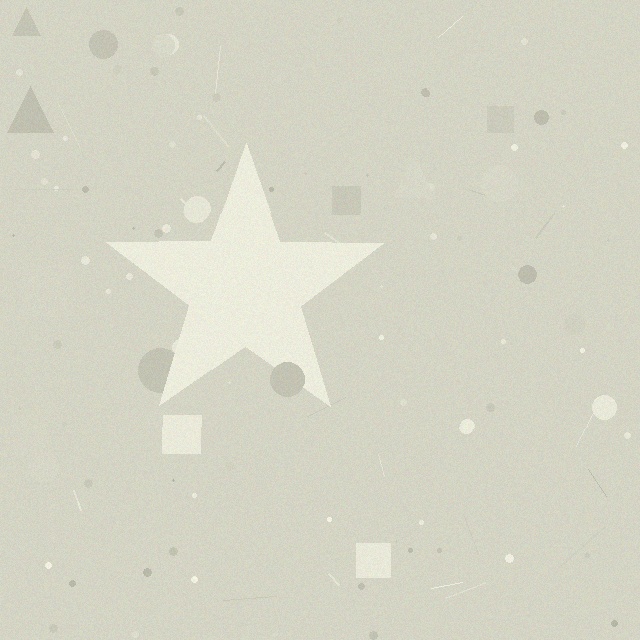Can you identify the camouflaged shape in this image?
The camouflaged shape is a star.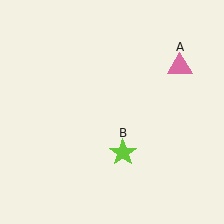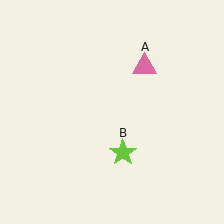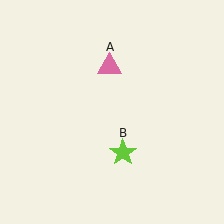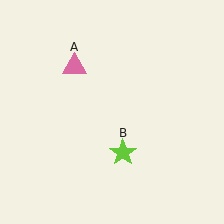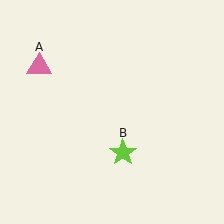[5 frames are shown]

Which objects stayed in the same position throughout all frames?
Lime star (object B) remained stationary.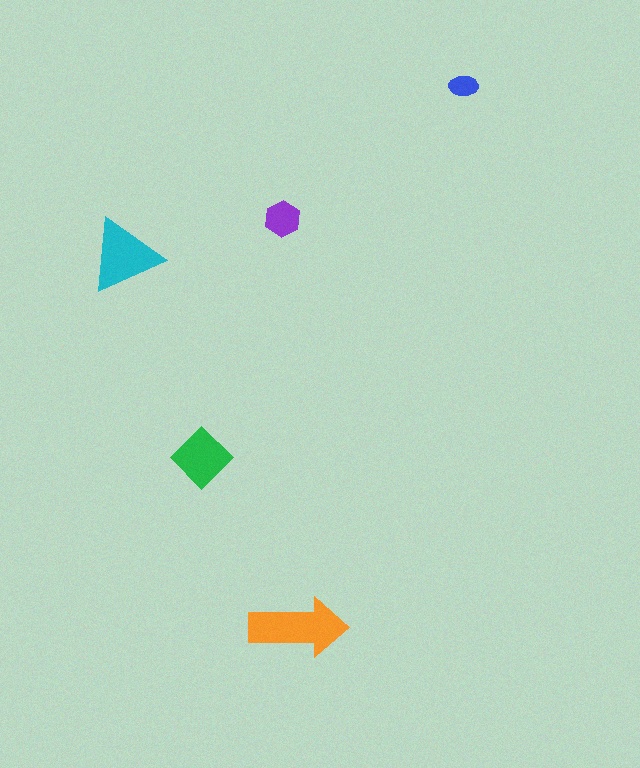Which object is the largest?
The orange arrow.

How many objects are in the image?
There are 5 objects in the image.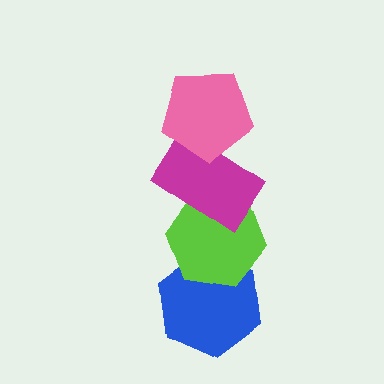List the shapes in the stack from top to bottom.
From top to bottom: the pink pentagon, the magenta rectangle, the lime hexagon, the blue hexagon.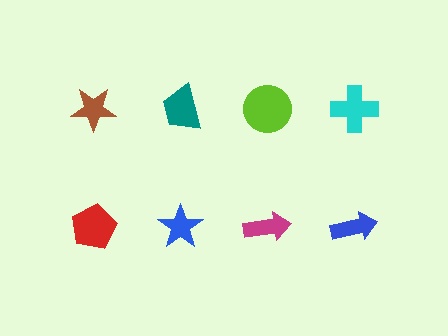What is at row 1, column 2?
A teal trapezoid.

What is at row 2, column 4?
A blue arrow.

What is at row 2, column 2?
A blue star.